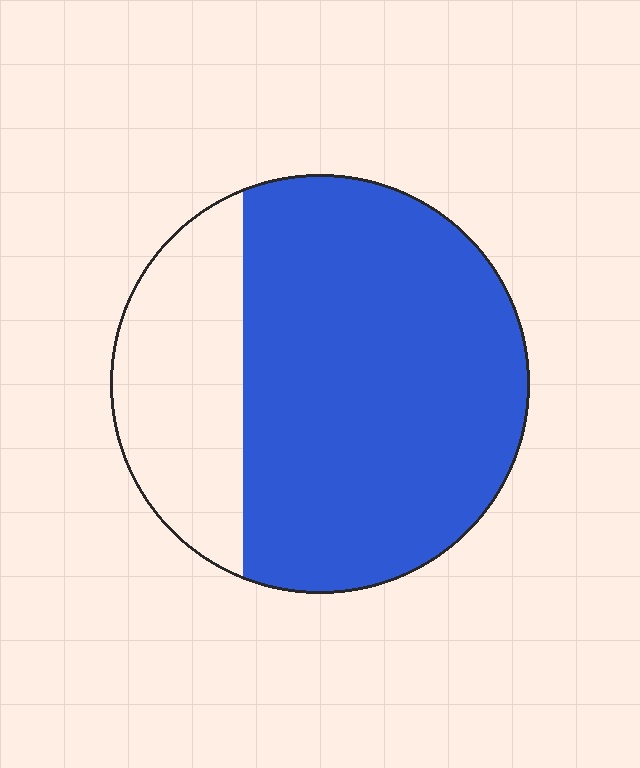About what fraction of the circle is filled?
About three quarters (3/4).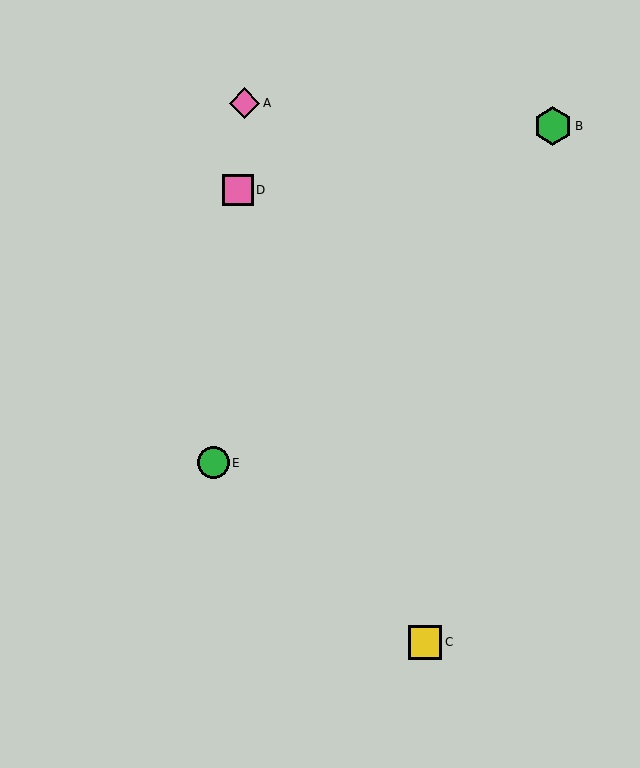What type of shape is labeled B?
Shape B is a green hexagon.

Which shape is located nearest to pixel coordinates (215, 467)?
The green circle (labeled E) at (213, 463) is nearest to that location.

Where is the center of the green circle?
The center of the green circle is at (213, 463).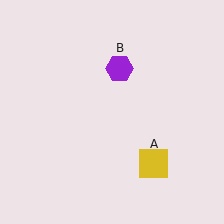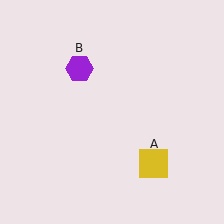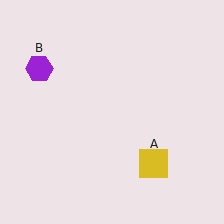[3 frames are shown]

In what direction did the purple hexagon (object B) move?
The purple hexagon (object B) moved left.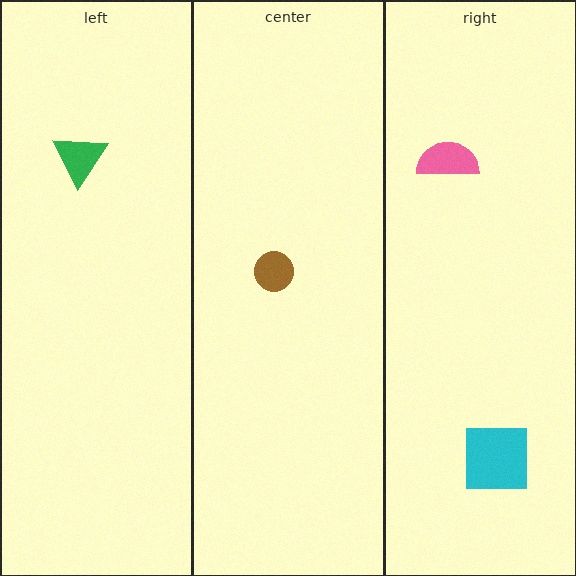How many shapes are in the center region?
1.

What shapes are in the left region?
The green triangle.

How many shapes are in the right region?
2.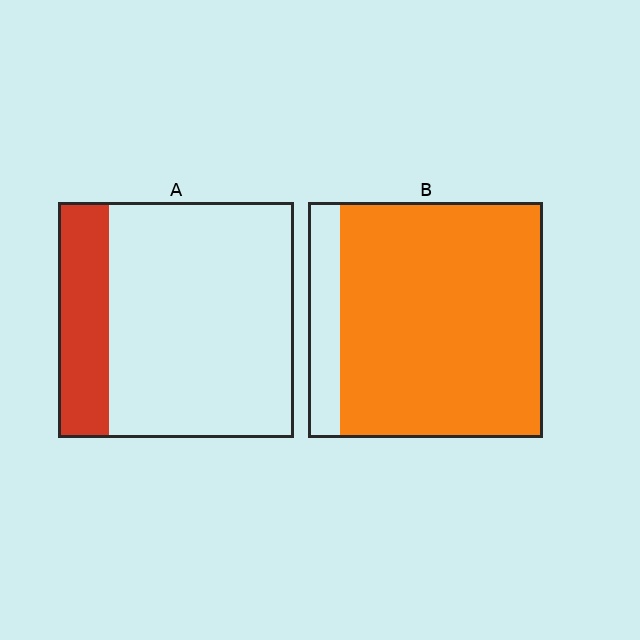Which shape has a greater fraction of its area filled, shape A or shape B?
Shape B.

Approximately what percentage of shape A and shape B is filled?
A is approximately 20% and B is approximately 85%.